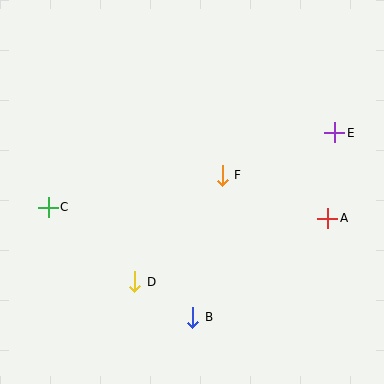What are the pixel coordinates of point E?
Point E is at (335, 133).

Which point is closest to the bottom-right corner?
Point A is closest to the bottom-right corner.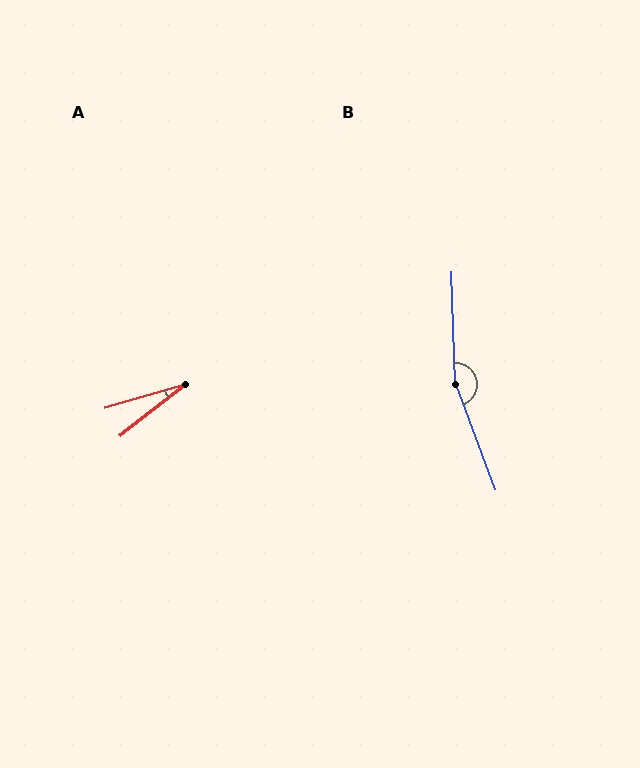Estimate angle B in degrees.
Approximately 161 degrees.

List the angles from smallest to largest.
A (22°), B (161°).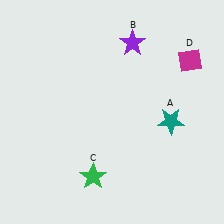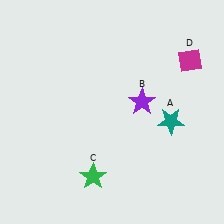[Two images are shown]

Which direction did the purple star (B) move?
The purple star (B) moved down.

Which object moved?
The purple star (B) moved down.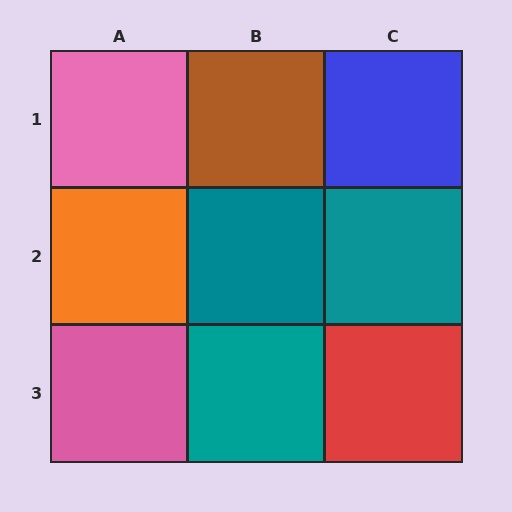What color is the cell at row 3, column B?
Teal.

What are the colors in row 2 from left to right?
Orange, teal, teal.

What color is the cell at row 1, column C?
Blue.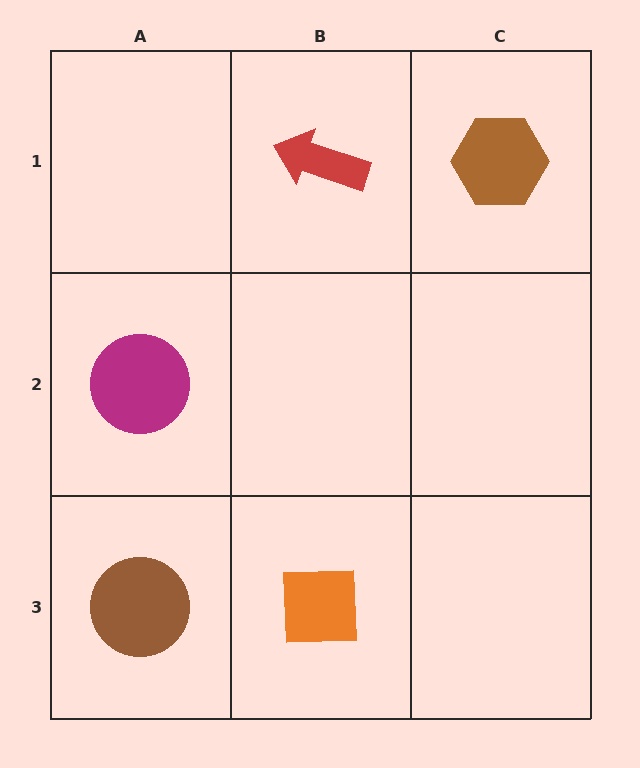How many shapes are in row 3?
2 shapes.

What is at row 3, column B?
An orange square.